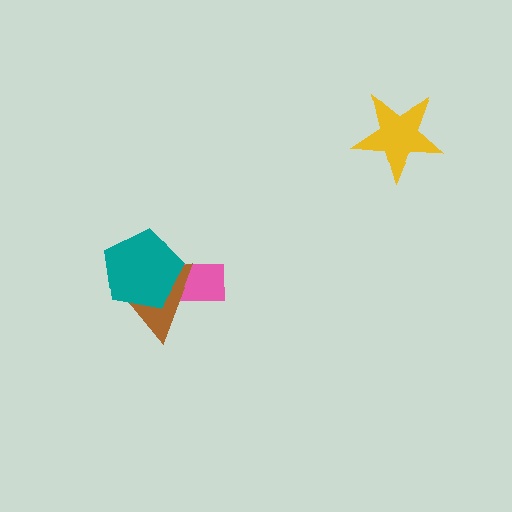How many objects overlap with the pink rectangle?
2 objects overlap with the pink rectangle.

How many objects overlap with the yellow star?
0 objects overlap with the yellow star.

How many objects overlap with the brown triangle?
2 objects overlap with the brown triangle.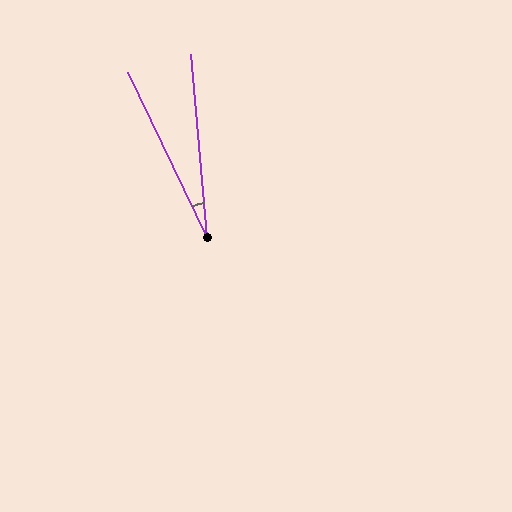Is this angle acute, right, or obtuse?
It is acute.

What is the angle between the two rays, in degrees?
Approximately 21 degrees.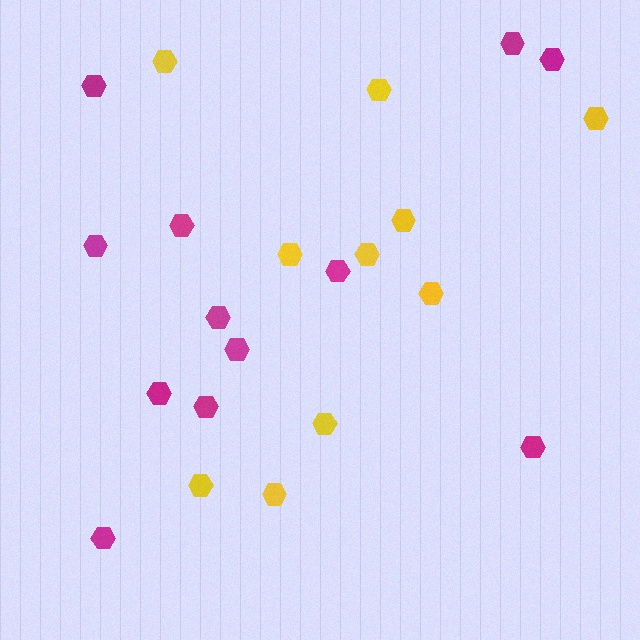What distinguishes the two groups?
There are 2 groups: one group of yellow hexagons (10) and one group of magenta hexagons (12).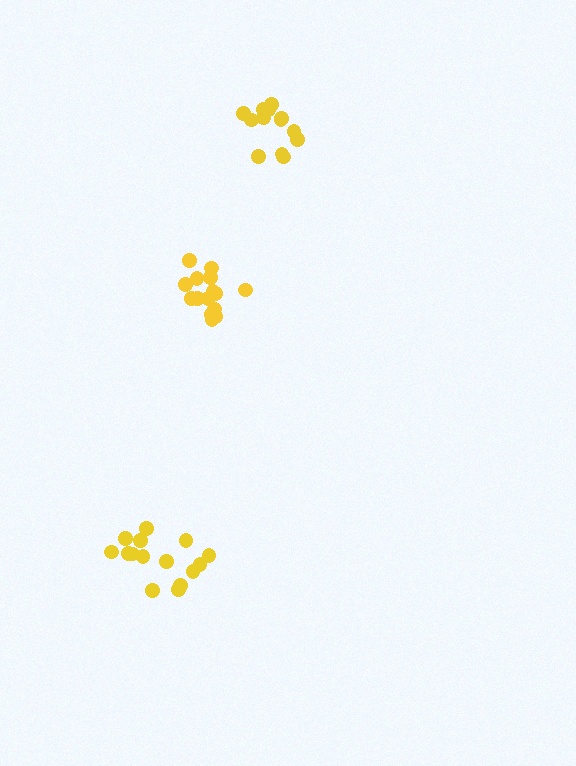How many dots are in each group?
Group 1: 15 dots, Group 2: 15 dots, Group 3: 13 dots (43 total).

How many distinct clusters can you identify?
There are 3 distinct clusters.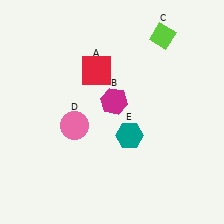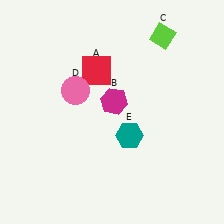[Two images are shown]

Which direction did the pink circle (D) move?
The pink circle (D) moved up.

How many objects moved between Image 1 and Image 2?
1 object moved between the two images.